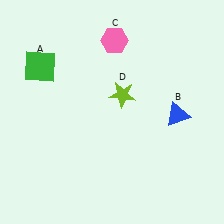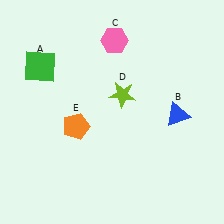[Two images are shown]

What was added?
An orange pentagon (E) was added in Image 2.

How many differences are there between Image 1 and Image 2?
There is 1 difference between the two images.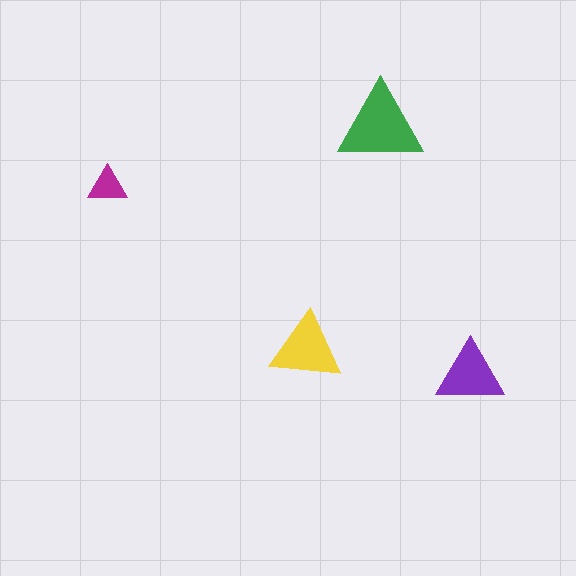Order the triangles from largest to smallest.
the green one, the yellow one, the purple one, the magenta one.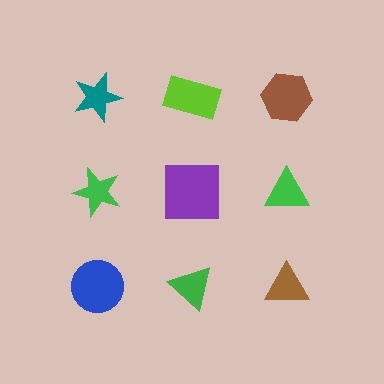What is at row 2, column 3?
A green triangle.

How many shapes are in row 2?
3 shapes.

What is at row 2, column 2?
A purple square.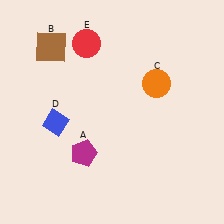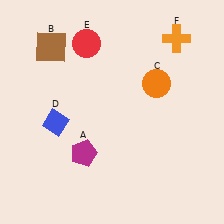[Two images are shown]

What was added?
An orange cross (F) was added in Image 2.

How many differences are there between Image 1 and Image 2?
There is 1 difference between the two images.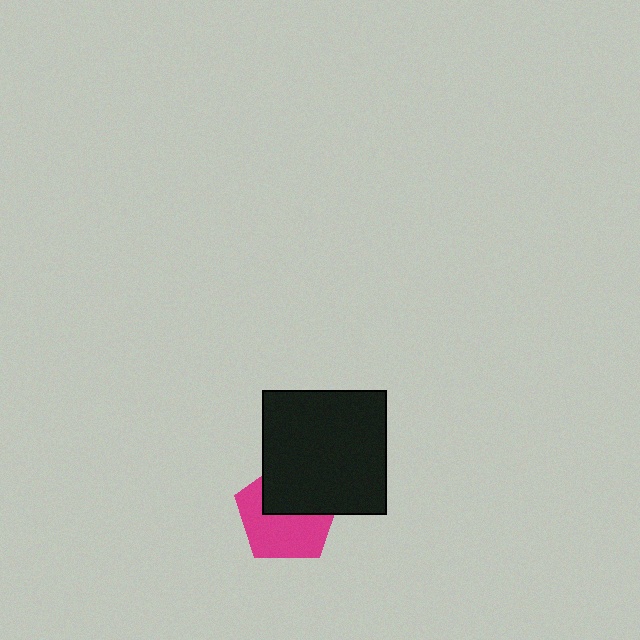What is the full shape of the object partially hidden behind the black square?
The partially hidden object is a magenta pentagon.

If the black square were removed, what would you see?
You would see the complete magenta pentagon.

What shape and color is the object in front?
The object in front is a black square.